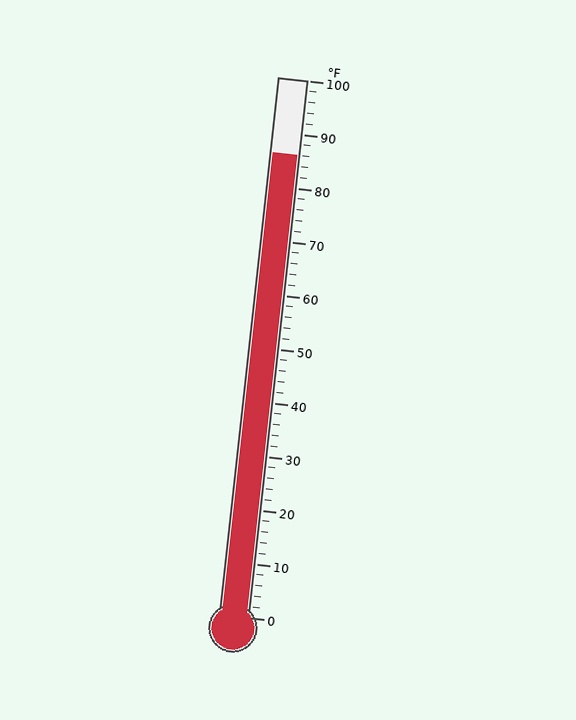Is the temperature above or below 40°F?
The temperature is above 40°F.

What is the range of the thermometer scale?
The thermometer scale ranges from 0°F to 100°F.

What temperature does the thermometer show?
The thermometer shows approximately 86°F.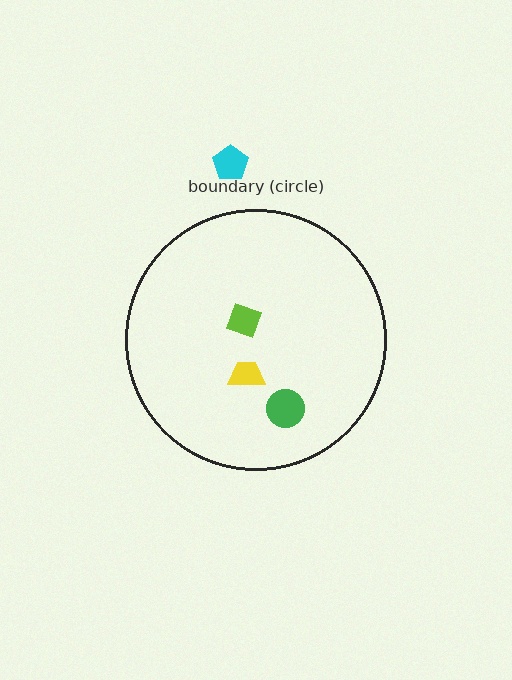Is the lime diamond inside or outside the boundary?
Inside.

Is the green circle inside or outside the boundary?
Inside.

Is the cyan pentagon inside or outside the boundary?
Outside.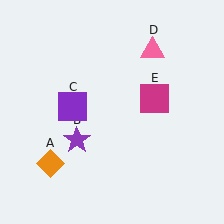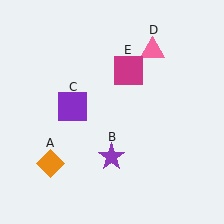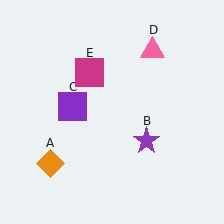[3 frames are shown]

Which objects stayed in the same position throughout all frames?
Orange diamond (object A) and purple square (object C) and pink triangle (object D) remained stationary.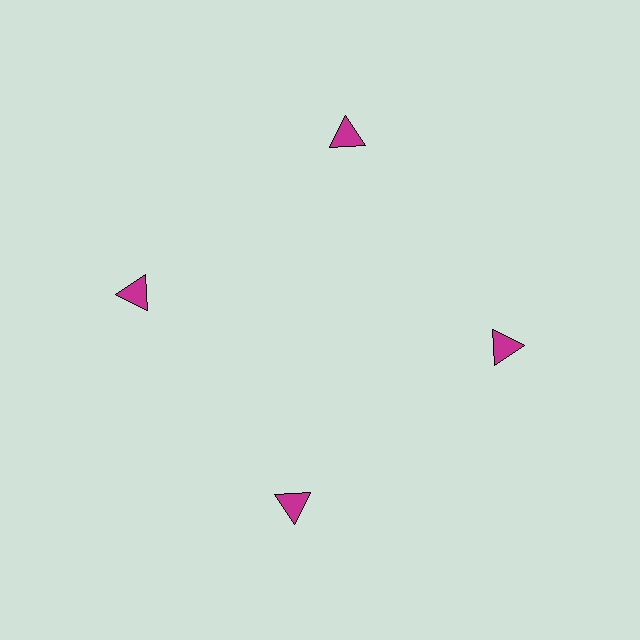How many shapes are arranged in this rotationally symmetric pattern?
There are 4 shapes, arranged in 4 groups of 1.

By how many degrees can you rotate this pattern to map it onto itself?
The pattern maps onto itself every 90 degrees of rotation.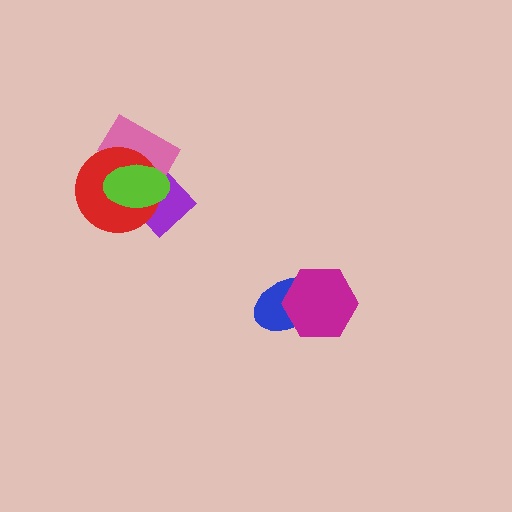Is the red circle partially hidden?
Yes, it is partially covered by another shape.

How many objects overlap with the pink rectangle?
3 objects overlap with the pink rectangle.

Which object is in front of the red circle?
The lime ellipse is in front of the red circle.